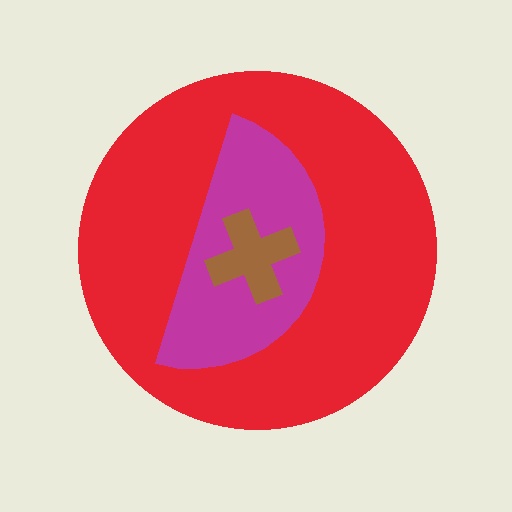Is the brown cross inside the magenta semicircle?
Yes.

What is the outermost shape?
The red circle.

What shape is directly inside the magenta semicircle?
The brown cross.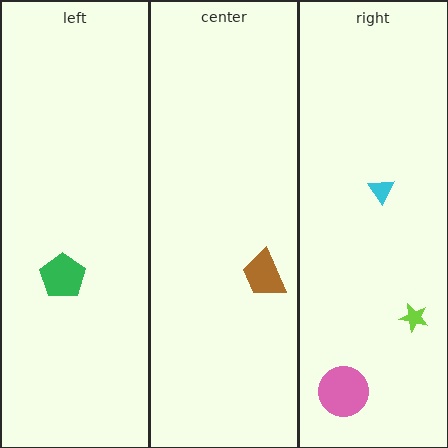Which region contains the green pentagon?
The left region.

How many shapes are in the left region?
1.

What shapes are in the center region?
The brown trapezoid.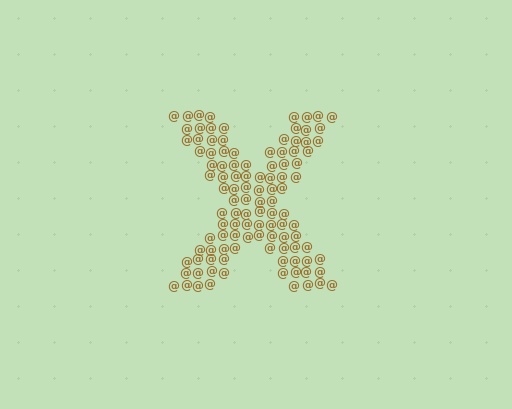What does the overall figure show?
The overall figure shows the letter X.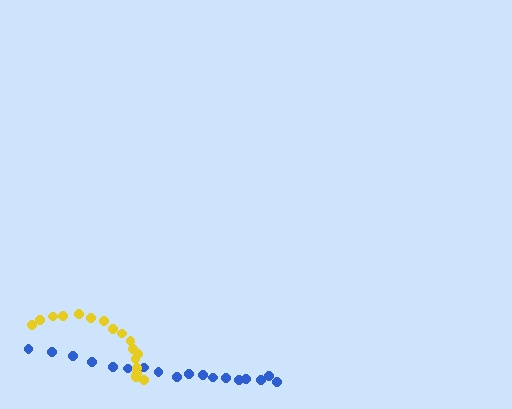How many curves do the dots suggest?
There are 2 distinct paths.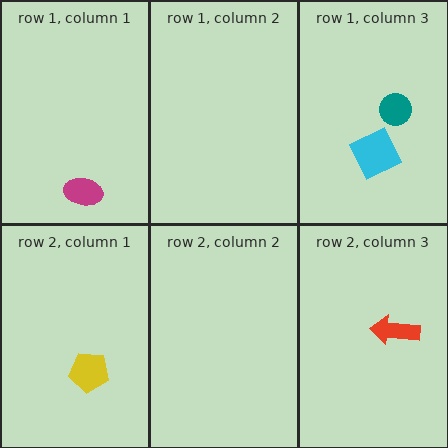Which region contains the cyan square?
The row 1, column 3 region.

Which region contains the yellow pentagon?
The row 2, column 1 region.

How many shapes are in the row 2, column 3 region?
1.